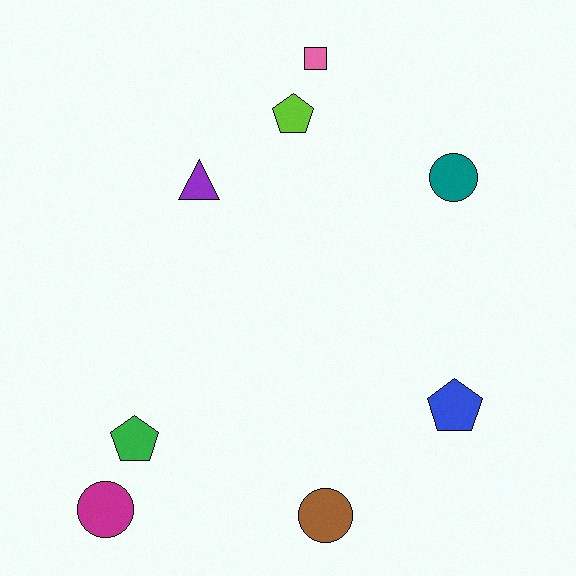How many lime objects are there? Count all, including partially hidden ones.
There is 1 lime object.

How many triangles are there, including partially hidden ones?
There is 1 triangle.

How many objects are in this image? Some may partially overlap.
There are 8 objects.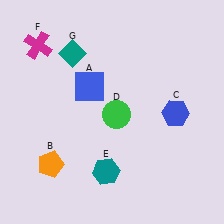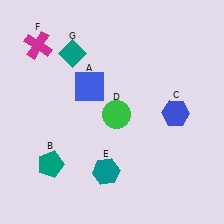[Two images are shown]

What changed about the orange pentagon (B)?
In Image 1, B is orange. In Image 2, it changed to teal.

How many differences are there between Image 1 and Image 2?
There is 1 difference between the two images.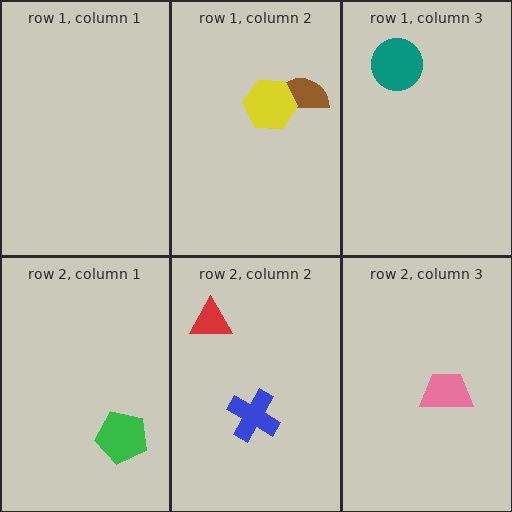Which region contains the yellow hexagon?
The row 1, column 2 region.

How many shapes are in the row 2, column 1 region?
1.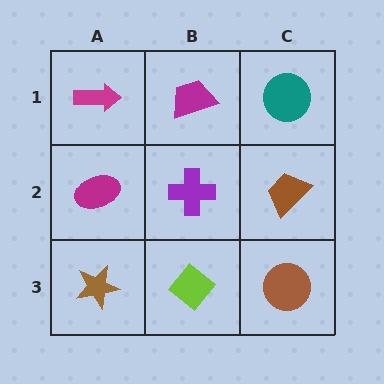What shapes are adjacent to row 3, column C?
A brown trapezoid (row 2, column C), a lime diamond (row 3, column B).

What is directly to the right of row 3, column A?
A lime diamond.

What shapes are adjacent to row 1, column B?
A purple cross (row 2, column B), a magenta arrow (row 1, column A), a teal circle (row 1, column C).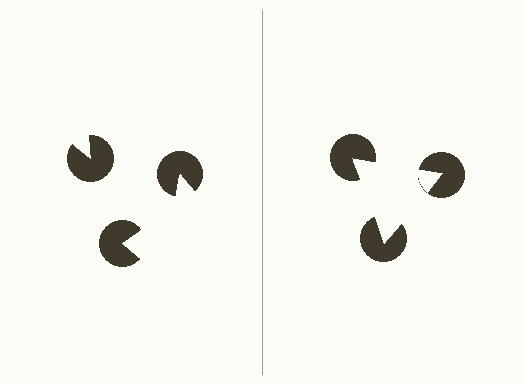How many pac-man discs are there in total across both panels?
6 — 3 on each side.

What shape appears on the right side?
An illusory triangle.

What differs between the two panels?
The pac-man discs are positioned identically on both sides; only the wedge orientations differ. On the right they align to a triangle; on the left they are misaligned.